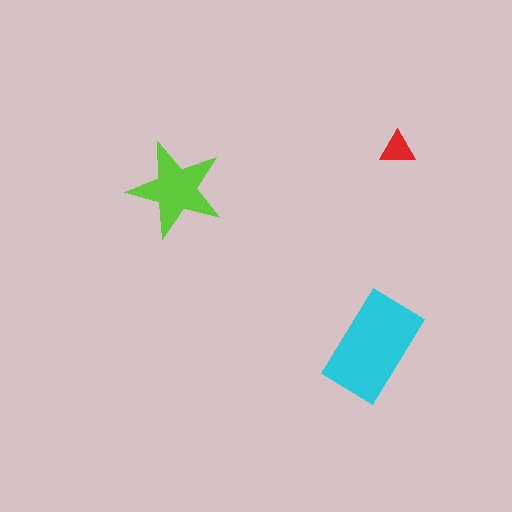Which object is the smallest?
The red triangle.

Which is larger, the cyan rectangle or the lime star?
The cyan rectangle.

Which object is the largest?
The cyan rectangle.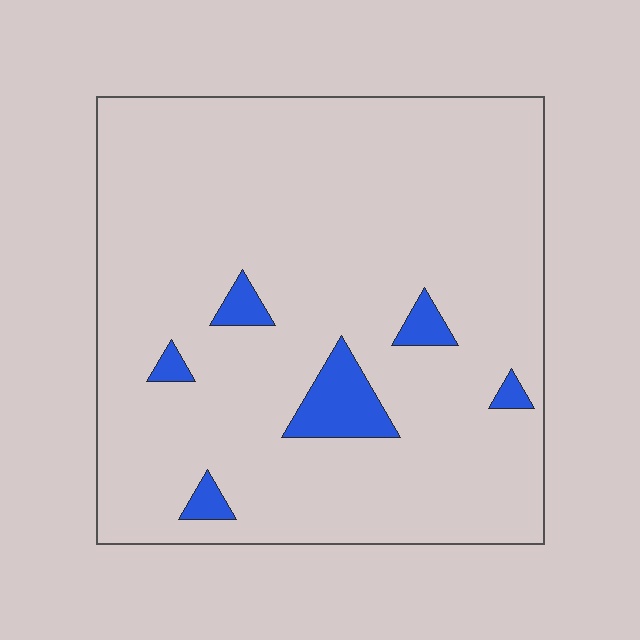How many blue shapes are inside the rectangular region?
6.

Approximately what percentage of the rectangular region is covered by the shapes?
Approximately 5%.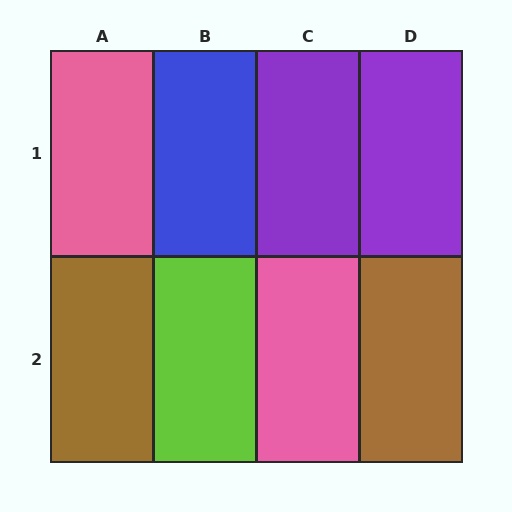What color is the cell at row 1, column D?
Purple.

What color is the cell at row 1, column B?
Blue.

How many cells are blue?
1 cell is blue.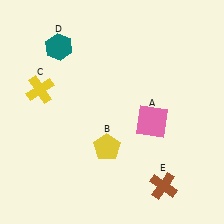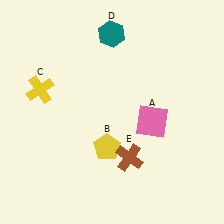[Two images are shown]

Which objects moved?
The objects that moved are: the teal hexagon (D), the brown cross (E).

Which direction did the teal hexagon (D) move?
The teal hexagon (D) moved right.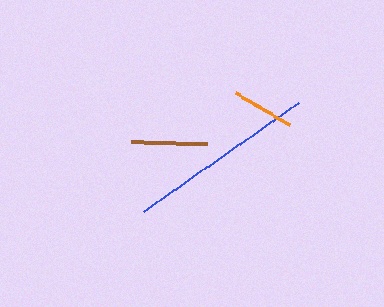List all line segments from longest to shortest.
From longest to shortest: blue, brown, orange.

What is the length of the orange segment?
The orange segment is approximately 63 pixels long.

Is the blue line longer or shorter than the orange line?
The blue line is longer than the orange line.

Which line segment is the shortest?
The orange line is the shortest at approximately 63 pixels.